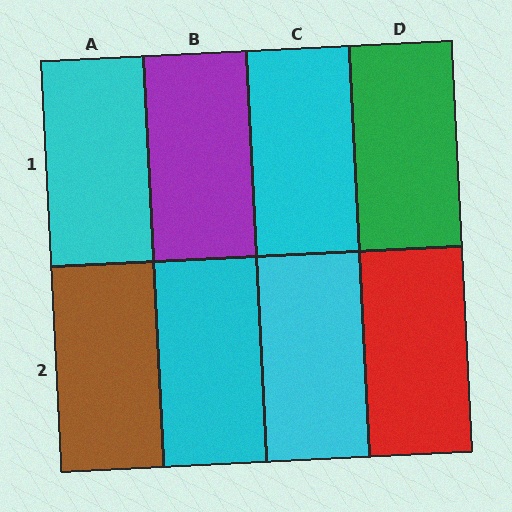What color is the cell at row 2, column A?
Brown.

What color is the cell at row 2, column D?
Red.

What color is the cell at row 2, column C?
Cyan.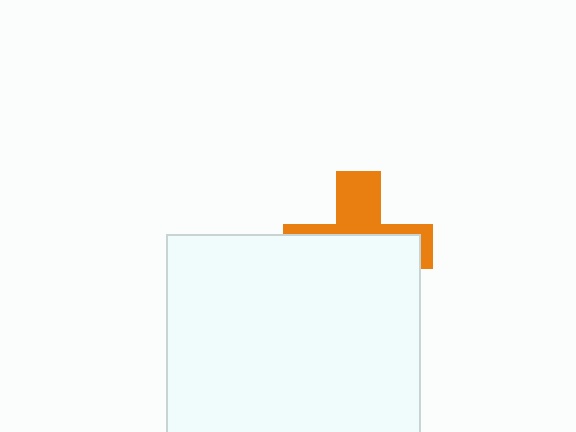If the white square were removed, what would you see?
You would see the complete orange cross.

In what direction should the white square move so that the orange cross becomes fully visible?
The white square should move down. That is the shortest direction to clear the overlap and leave the orange cross fully visible.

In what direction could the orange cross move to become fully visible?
The orange cross could move up. That would shift it out from behind the white square entirely.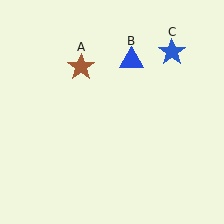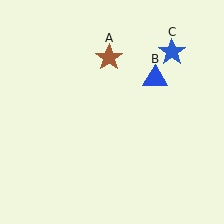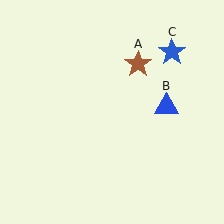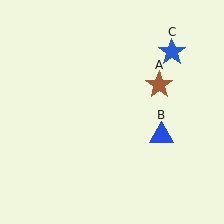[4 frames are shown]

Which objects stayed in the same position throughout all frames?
Blue star (object C) remained stationary.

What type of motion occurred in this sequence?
The brown star (object A), blue triangle (object B) rotated clockwise around the center of the scene.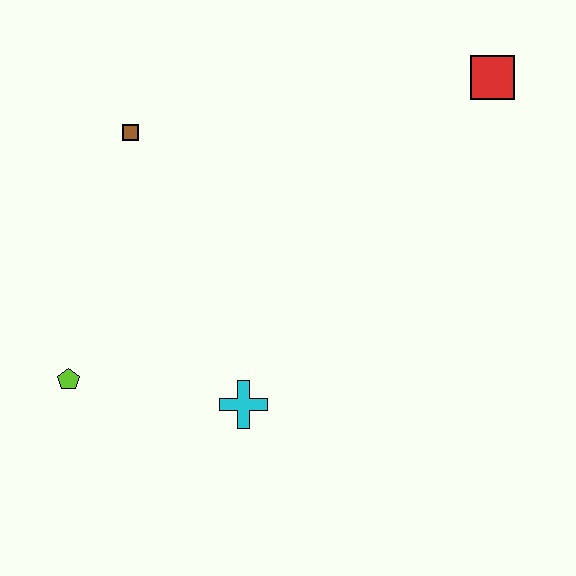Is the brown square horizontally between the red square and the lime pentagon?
Yes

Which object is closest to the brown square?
The lime pentagon is closest to the brown square.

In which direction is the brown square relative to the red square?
The brown square is to the left of the red square.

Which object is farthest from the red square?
The lime pentagon is farthest from the red square.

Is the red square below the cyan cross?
No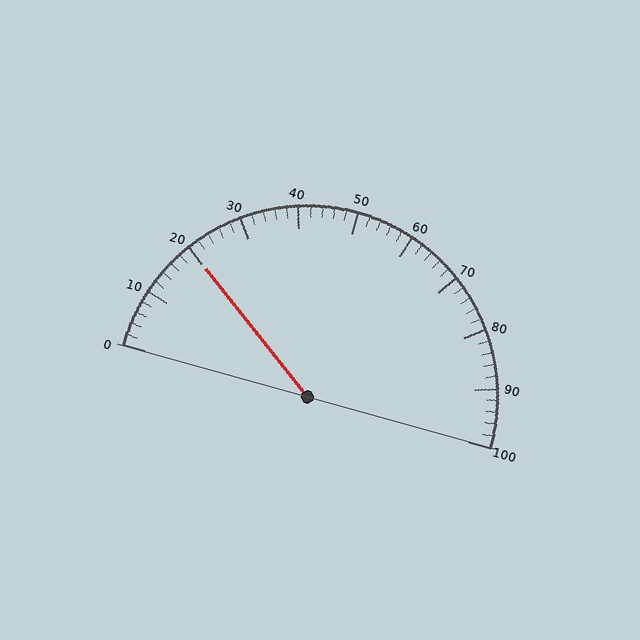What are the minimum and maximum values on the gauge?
The gauge ranges from 0 to 100.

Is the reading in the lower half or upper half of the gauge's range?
The reading is in the lower half of the range (0 to 100).